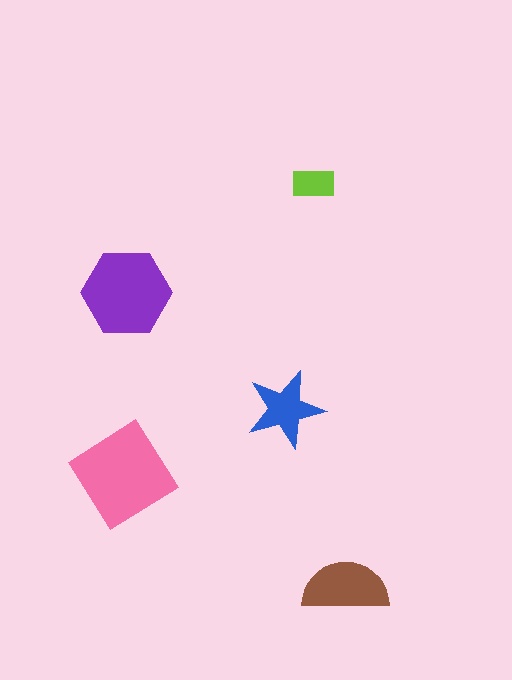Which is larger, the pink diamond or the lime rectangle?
The pink diamond.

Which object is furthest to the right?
The brown semicircle is rightmost.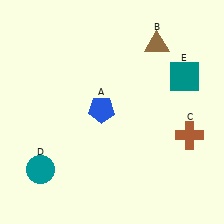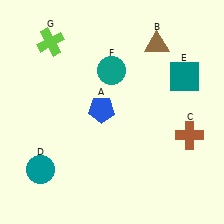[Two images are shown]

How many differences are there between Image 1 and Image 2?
There are 2 differences between the two images.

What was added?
A teal circle (F), a lime cross (G) were added in Image 2.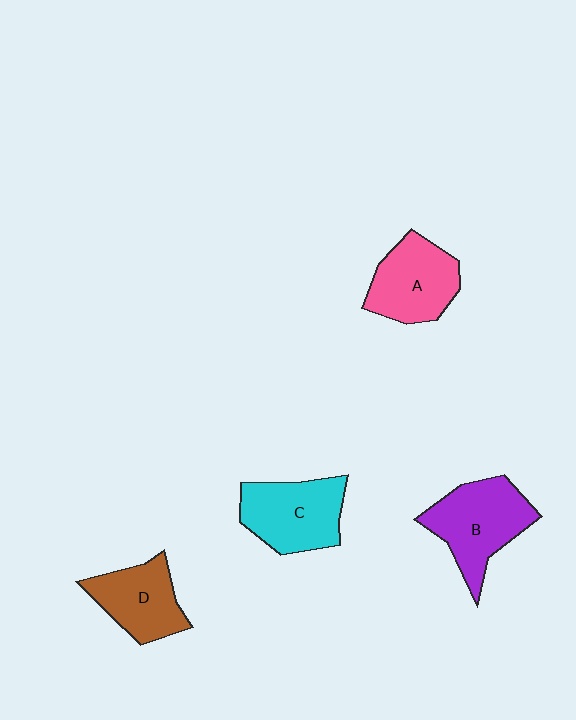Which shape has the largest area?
Shape B (purple).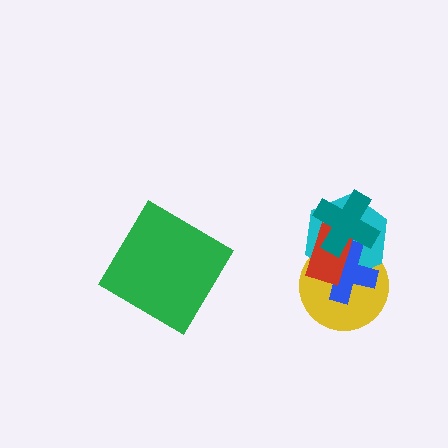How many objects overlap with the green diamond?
0 objects overlap with the green diamond.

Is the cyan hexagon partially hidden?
Yes, it is partially covered by another shape.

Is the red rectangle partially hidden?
Yes, it is partially covered by another shape.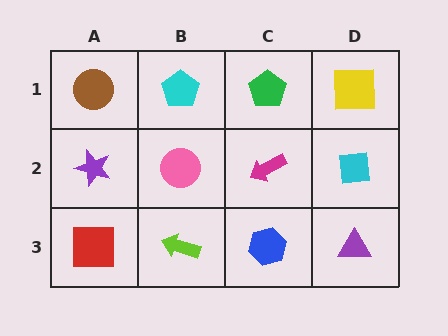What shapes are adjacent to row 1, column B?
A pink circle (row 2, column B), a brown circle (row 1, column A), a green pentagon (row 1, column C).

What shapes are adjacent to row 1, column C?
A magenta arrow (row 2, column C), a cyan pentagon (row 1, column B), a yellow square (row 1, column D).